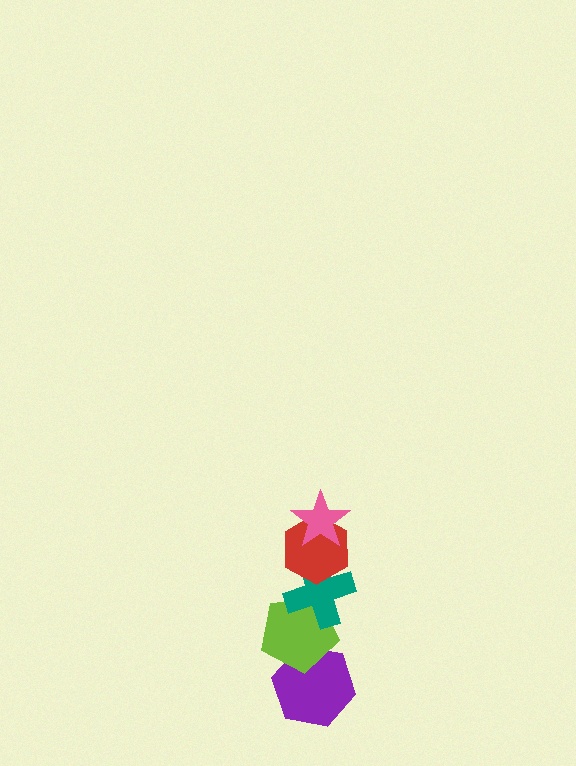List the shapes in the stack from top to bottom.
From top to bottom: the pink star, the red hexagon, the teal cross, the lime pentagon, the purple hexagon.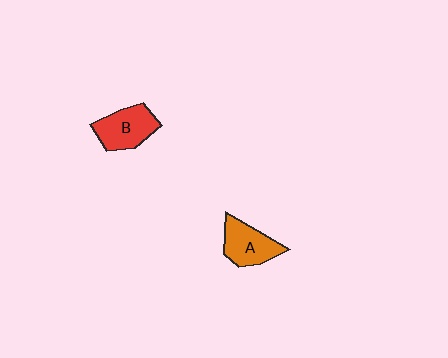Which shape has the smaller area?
Shape A (orange).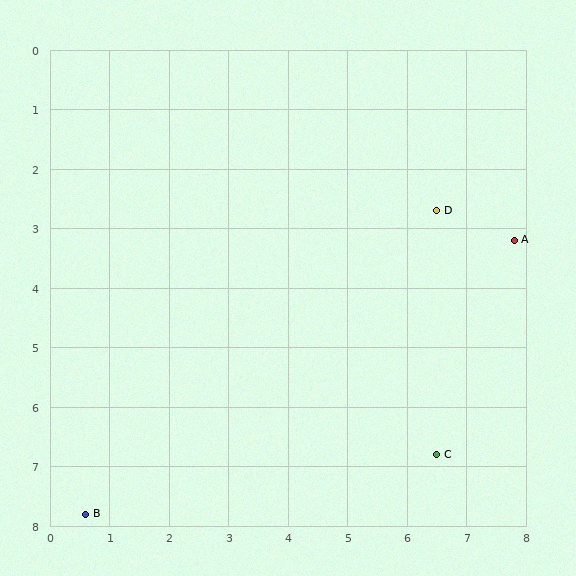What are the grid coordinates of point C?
Point C is at approximately (6.5, 6.8).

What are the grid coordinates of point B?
Point B is at approximately (0.6, 7.8).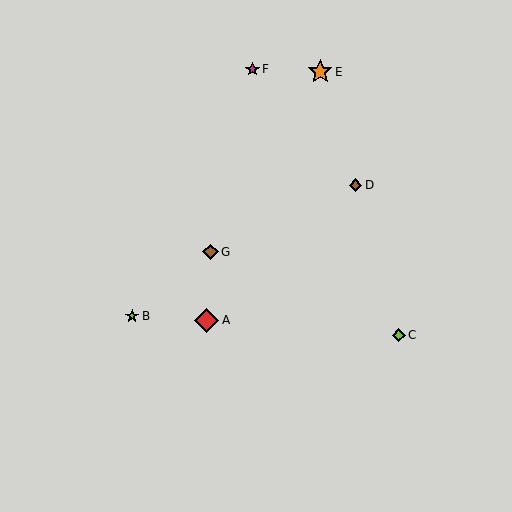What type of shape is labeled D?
Shape D is a brown diamond.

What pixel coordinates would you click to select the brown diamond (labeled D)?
Click at (355, 185) to select the brown diamond D.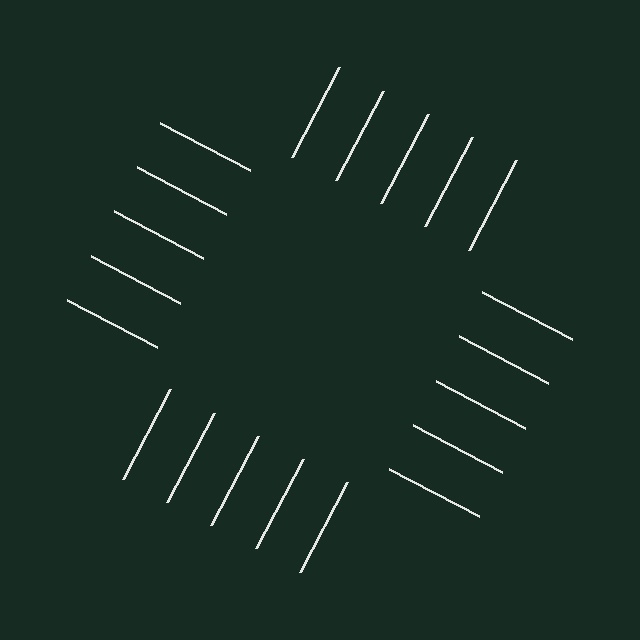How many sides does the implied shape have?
4 sides — the line-ends trace a square.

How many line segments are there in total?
20 — 5 along each of the 4 edges.